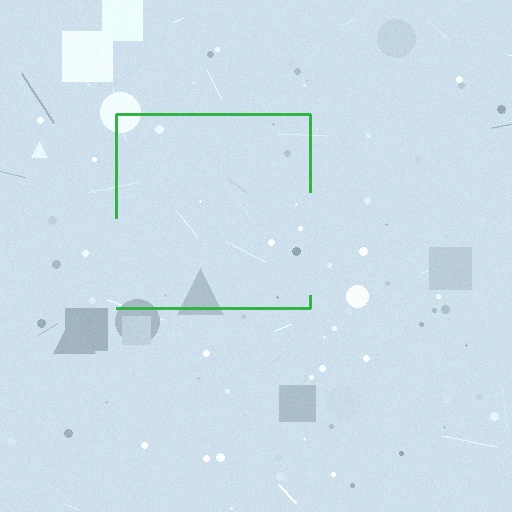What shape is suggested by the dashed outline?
The dashed outline suggests a square.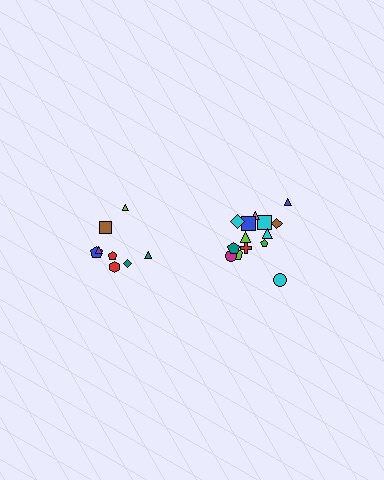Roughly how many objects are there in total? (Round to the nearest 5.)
Roughly 25 objects in total.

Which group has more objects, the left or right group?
The right group.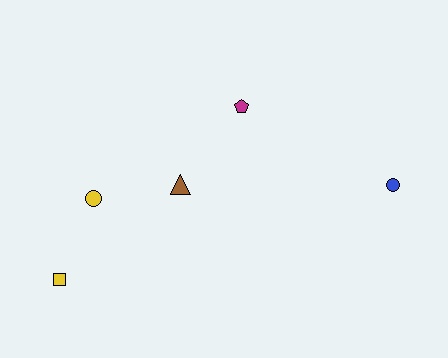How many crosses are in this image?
There are no crosses.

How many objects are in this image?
There are 5 objects.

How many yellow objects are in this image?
There are 2 yellow objects.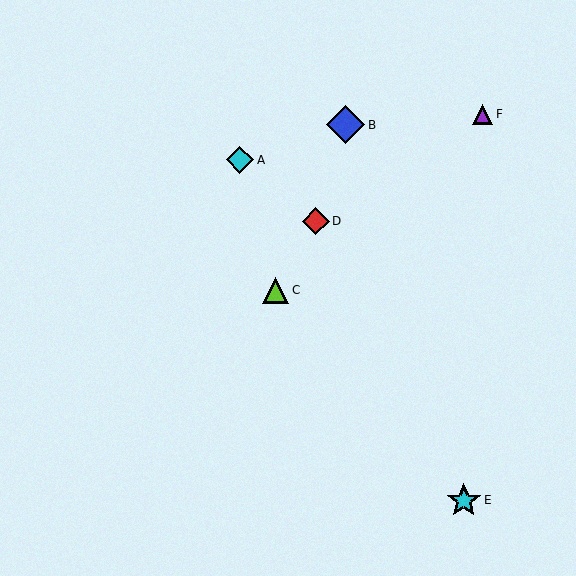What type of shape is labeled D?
Shape D is a red diamond.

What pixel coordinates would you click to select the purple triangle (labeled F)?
Click at (482, 114) to select the purple triangle F.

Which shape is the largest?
The blue diamond (labeled B) is the largest.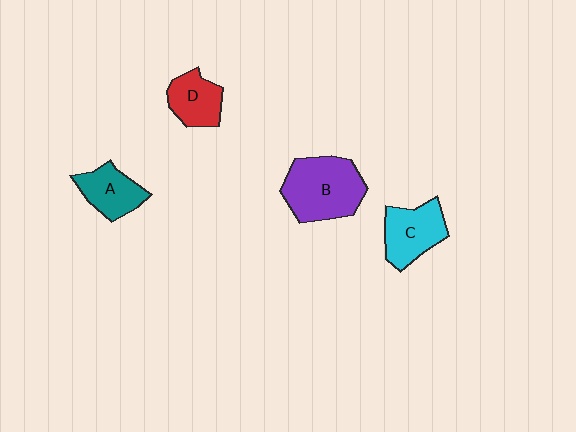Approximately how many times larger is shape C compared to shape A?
Approximately 1.2 times.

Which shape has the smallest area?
Shape D (red).